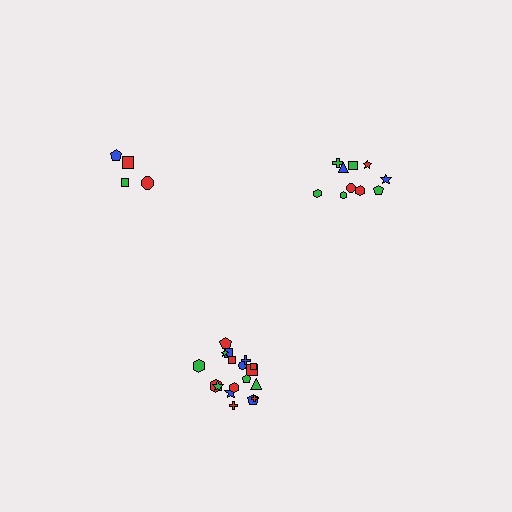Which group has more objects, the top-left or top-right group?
The top-right group.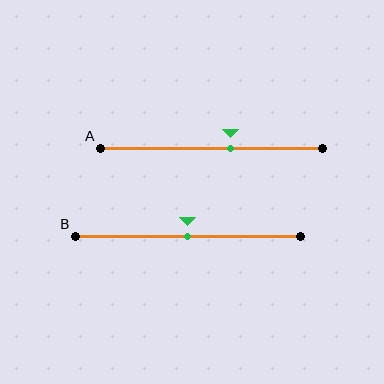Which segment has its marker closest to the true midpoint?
Segment B has its marker closest to the true midpoint.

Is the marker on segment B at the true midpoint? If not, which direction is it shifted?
Yes, the marker on segment B is at the true midpoint.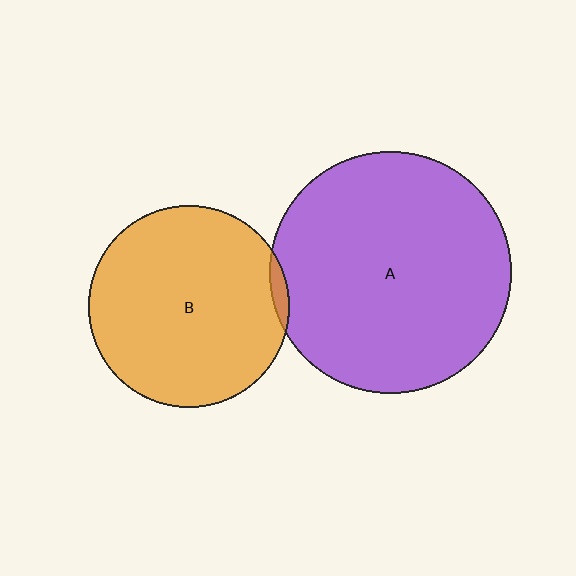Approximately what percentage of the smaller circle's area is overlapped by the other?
Approximately 5%.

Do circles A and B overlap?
Yes.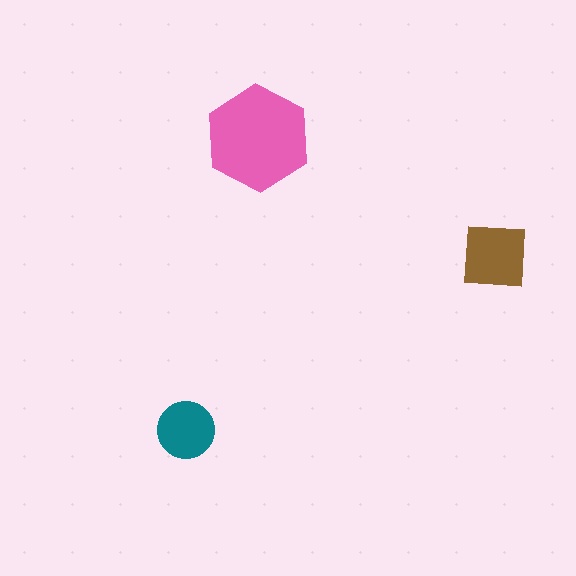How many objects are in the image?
There are 3 objects in the image.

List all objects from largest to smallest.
The pink hexagon, the brown square, the teal circle.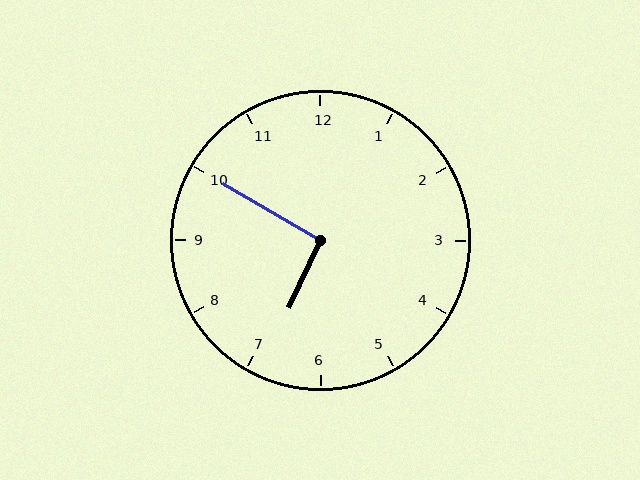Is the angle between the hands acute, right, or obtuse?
It is right.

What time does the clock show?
6:50.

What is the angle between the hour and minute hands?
Approximately 95 degrees.